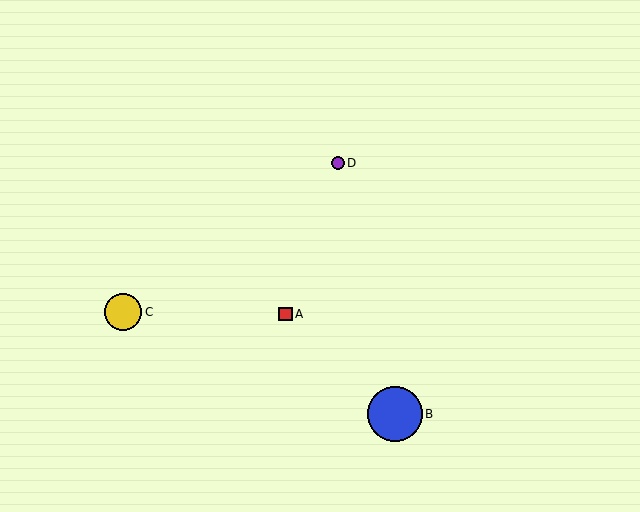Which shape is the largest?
The blue circle (labeled B) is the largest.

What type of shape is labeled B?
Shape B is a blue circle.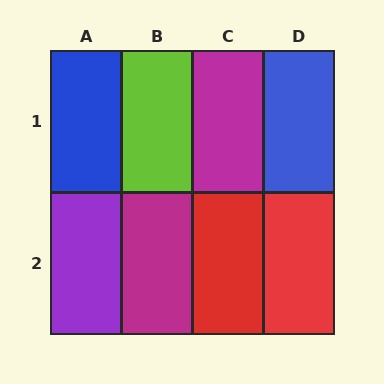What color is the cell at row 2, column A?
Purple.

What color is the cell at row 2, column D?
Red.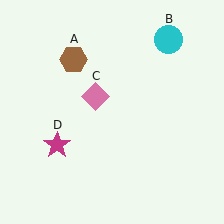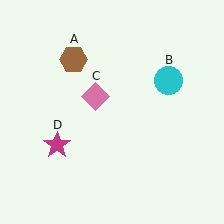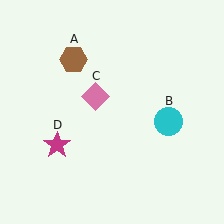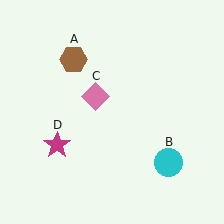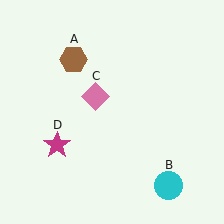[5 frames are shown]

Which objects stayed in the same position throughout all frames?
Brown hexagon (object A) and pink diamond (object C) and magenta star (object D) remained stationary.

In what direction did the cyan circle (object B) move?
The cyan circle (object B) moved down.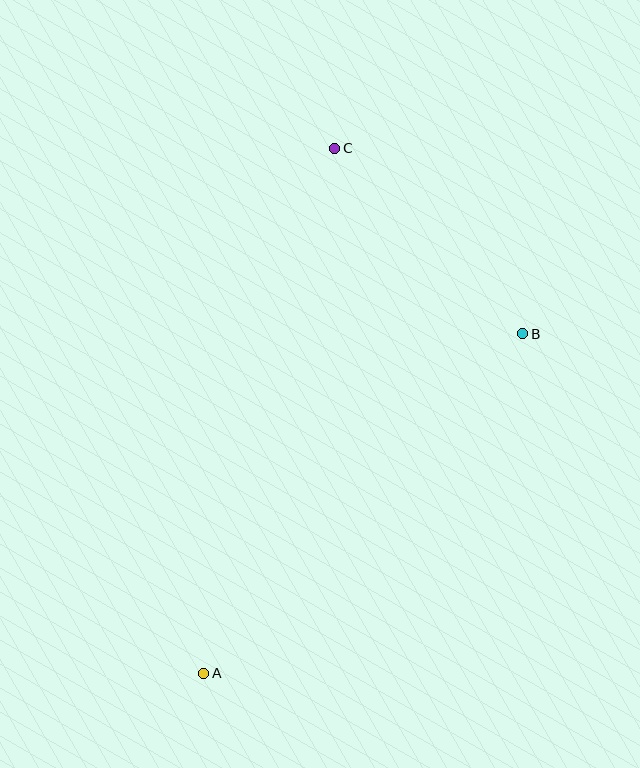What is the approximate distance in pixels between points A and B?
The distance between A and B is approximately 466 pixels.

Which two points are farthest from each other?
Points A and C are farthest from each other.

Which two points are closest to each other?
Points B and C are closest to each other.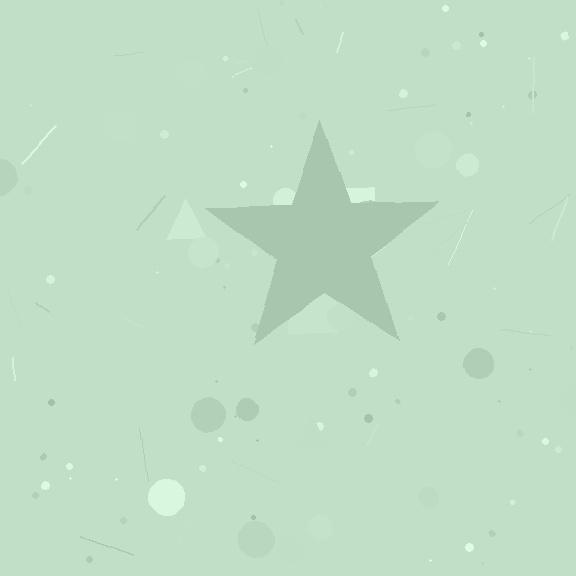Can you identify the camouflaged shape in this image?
The camouflaged shape is a star.